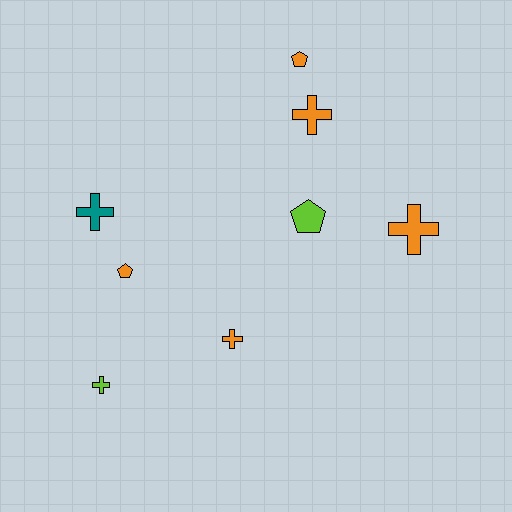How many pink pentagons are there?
There are no pink pentagons.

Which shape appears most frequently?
Cross, with 5 objects.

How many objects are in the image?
There are 8 objects.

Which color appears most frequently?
Orange, with 5 objects.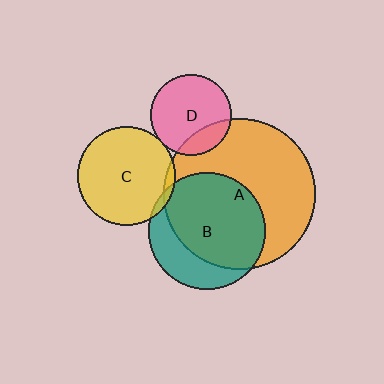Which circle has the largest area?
Circle A (orange).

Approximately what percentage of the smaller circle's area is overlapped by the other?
Approximately 20%.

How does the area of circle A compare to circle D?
Approximately 3.5 times.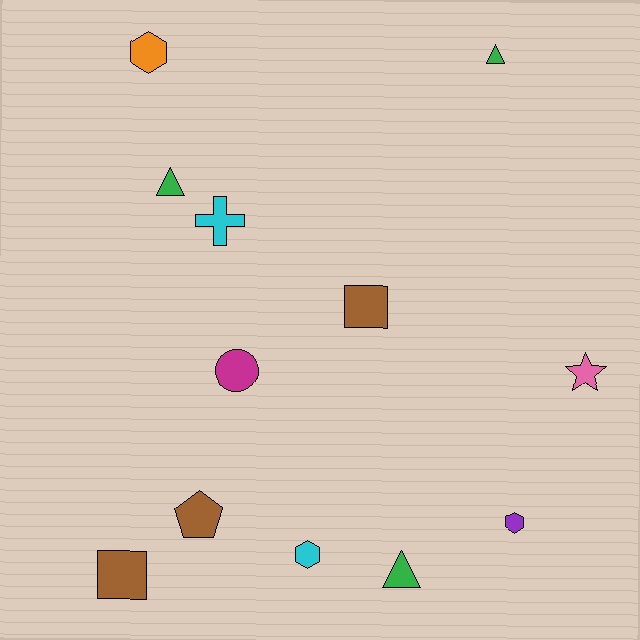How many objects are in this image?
There are 12 objects.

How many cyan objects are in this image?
There are 2 cyan objects.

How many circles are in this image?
There is 1 circle.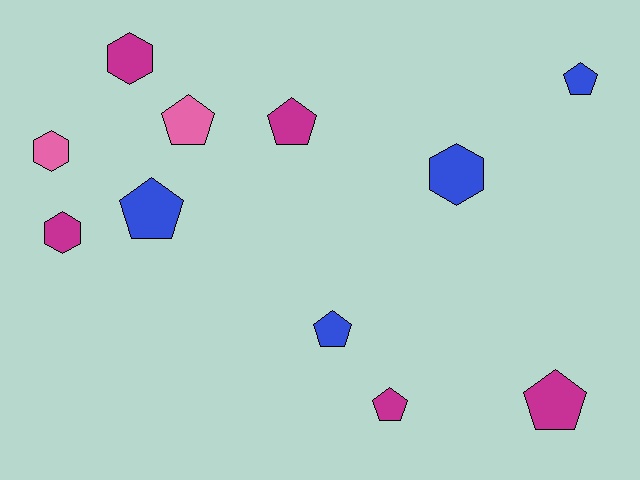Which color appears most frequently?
Magenta, with 5 objects.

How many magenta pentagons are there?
There are 3 magenta pentagons.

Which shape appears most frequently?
Pentagon, with 7 objects.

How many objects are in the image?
There are 11 objects.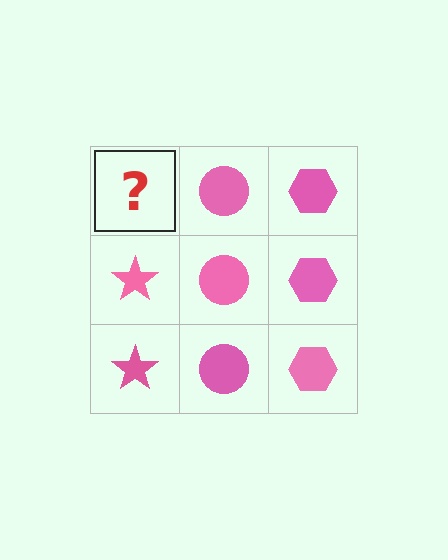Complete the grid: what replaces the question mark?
The question mark should be replaced with a pink star.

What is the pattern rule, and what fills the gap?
The rule is that each column has a consistent shape. The gap should be filled with a pink star.